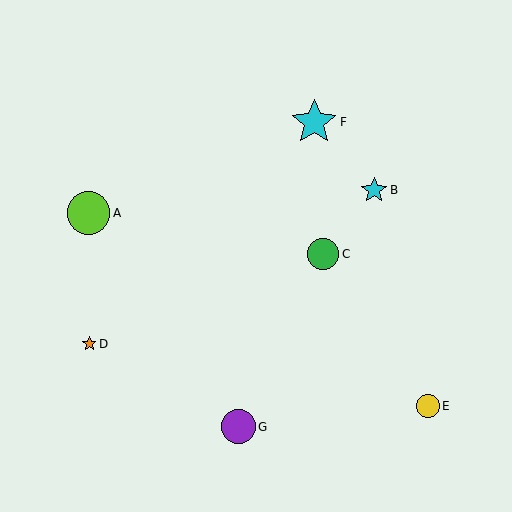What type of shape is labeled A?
Shape A is a lime circle.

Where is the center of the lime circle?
The center of the lime circle is at (89, 213).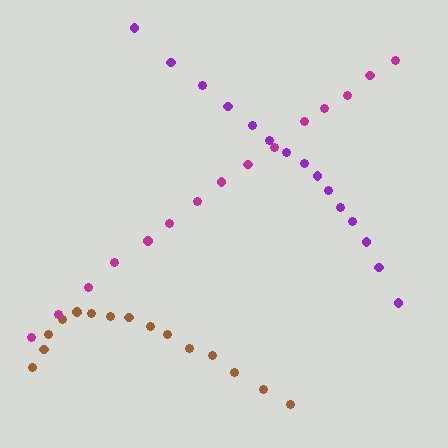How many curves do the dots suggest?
There are 3 distinct paths.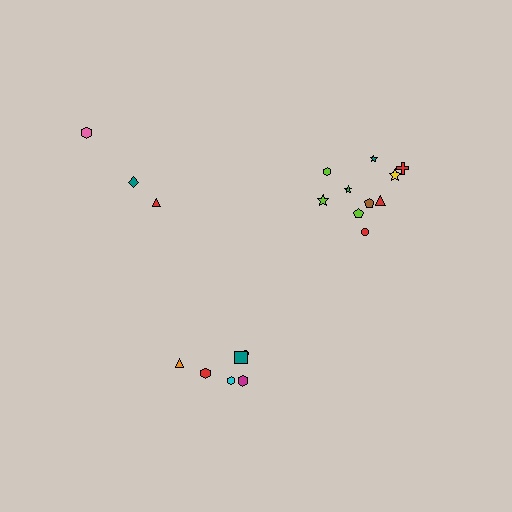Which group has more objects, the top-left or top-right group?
The top-right group.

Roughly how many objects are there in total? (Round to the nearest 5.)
Roughly 20 objects in total.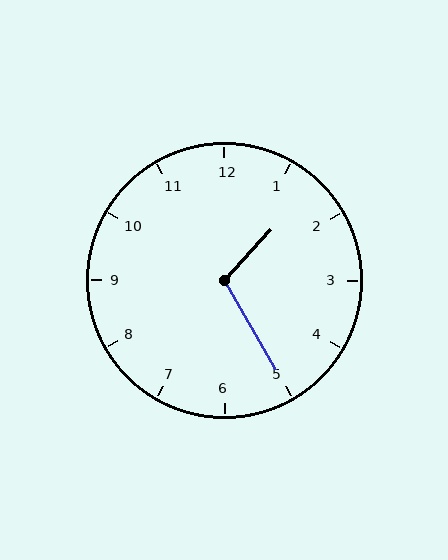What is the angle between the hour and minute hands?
Approximately 108 degrees.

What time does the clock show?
1:25.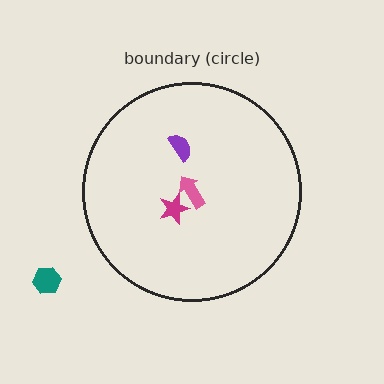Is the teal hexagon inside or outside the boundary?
Outside.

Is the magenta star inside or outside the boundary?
Inside.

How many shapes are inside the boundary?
3 inside, 1 outside.